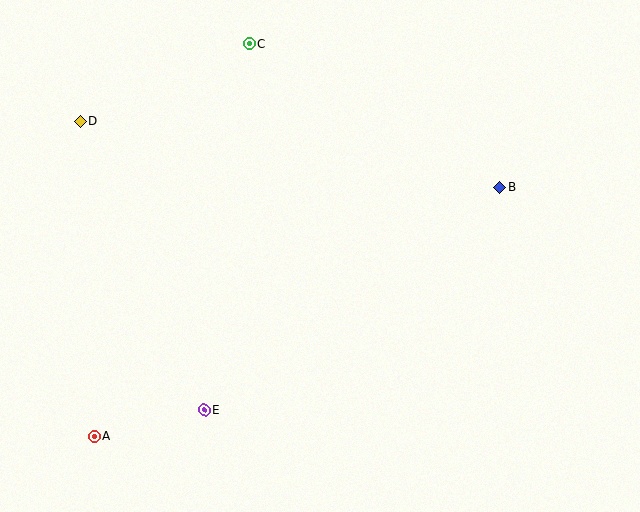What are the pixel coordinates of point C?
Point C is at (249, 44).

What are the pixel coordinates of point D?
Point D is at (80, 121).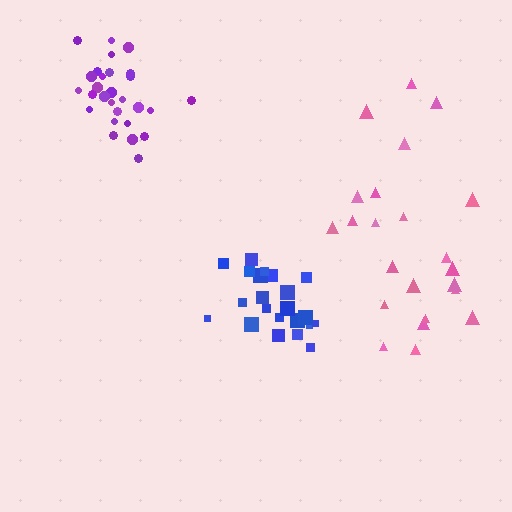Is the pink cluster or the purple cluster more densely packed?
Purple.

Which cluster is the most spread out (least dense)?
Pink.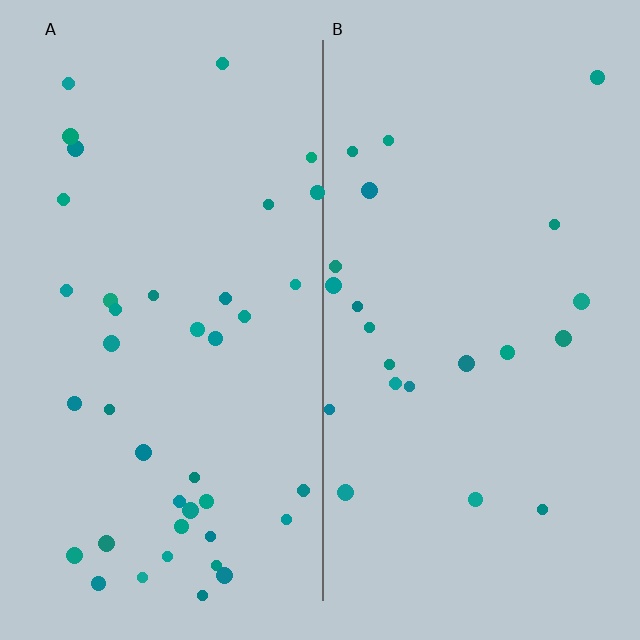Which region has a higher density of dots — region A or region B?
A (the left).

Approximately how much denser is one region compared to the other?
Approximately 1.8× — region A over region B.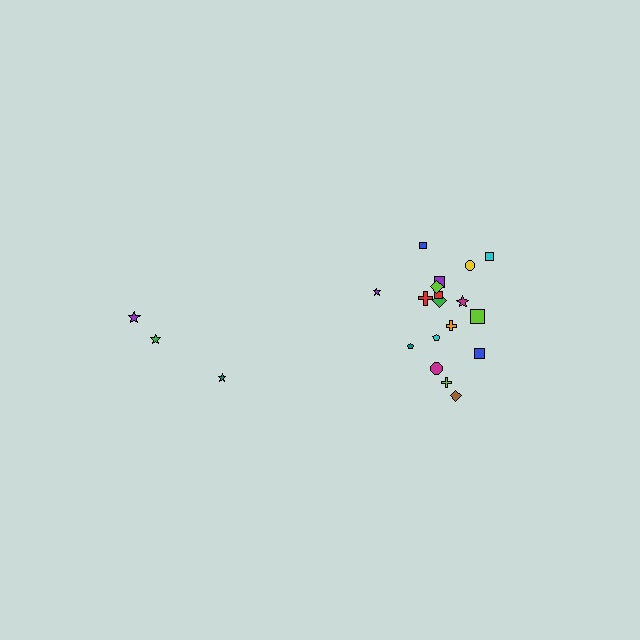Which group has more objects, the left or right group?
The right group.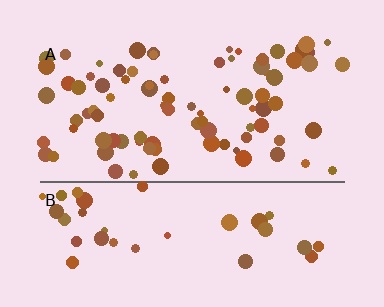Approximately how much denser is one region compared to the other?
Approximately 2.1× — region A over region B.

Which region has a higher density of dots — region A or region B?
A (the top).